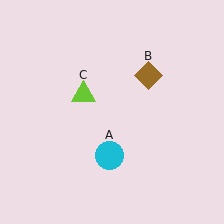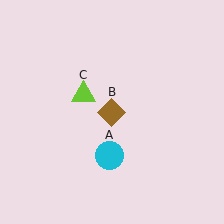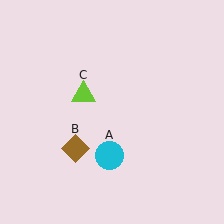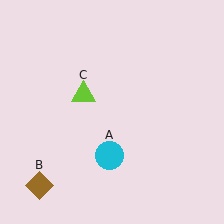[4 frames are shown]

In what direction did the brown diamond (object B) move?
The brown diamond (object B) moved down and to the left.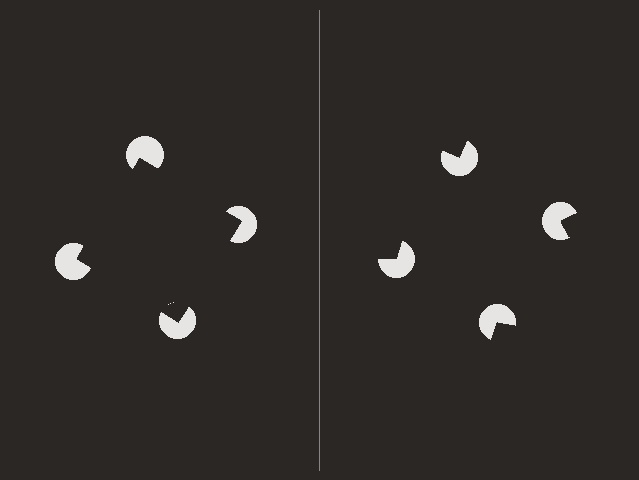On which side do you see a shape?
An illusory square appears on the left side. On the right side the wedge cuts are rotated, so no coherent shape forms.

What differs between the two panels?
The pac-man discs are positioned identically on both sides; only the wedge orientations differ. On the left they align to a square; on the right they are misaligned.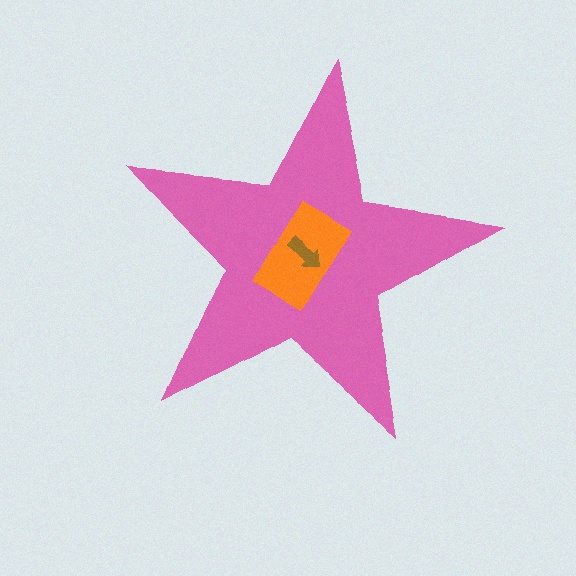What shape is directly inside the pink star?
The orange rectangle.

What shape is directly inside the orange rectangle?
The brown arrow.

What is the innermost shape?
The brown arrow.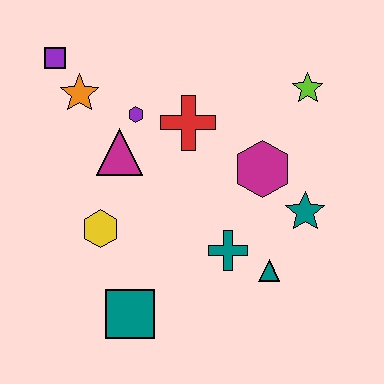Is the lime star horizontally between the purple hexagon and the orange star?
No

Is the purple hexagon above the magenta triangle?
Yes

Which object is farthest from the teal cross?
The purple square is farthest from the teal cross.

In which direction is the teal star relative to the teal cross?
The teal star is to the right of the teal cross.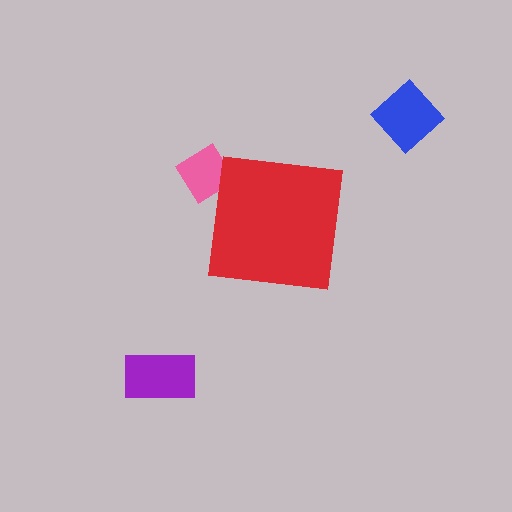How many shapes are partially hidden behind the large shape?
1 shape is partially hidden.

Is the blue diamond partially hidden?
No, the blue diamond is fully visible.